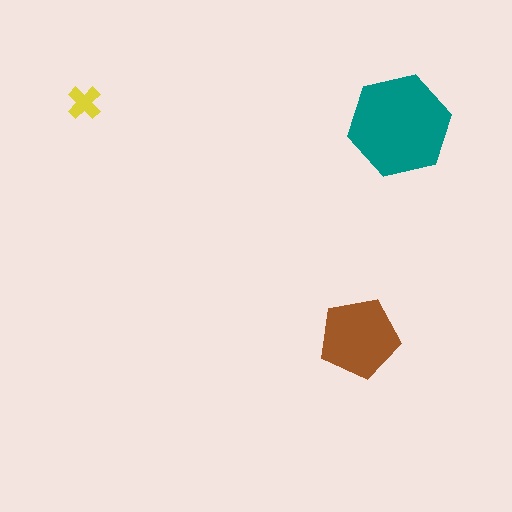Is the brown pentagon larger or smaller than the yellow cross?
Larger.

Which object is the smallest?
The yellow cross.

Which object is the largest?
The teal hexagon.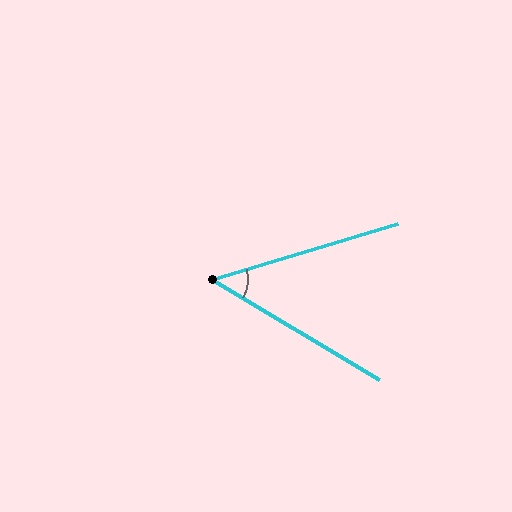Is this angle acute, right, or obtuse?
It is acute.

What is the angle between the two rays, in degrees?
Approximately 48 degrees.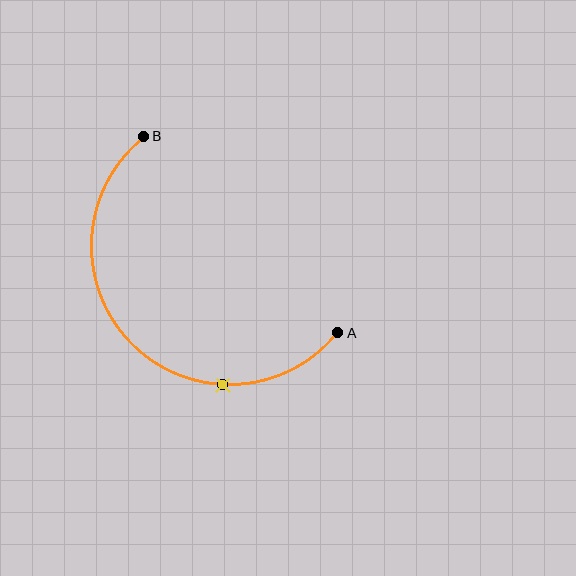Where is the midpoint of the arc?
The arc midpoint is the point on the curve farthest from the straight line joining A and B. It sits below and to the left of that line.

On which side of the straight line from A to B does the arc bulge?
The arc bulges below and to the left of the straight line connecting A and B.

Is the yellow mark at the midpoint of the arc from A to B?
No. The yellow mark lies on the arc but is closer to endpoint A. The arc midpoint would be at the point on the curve equidistant along the arc from both A and B.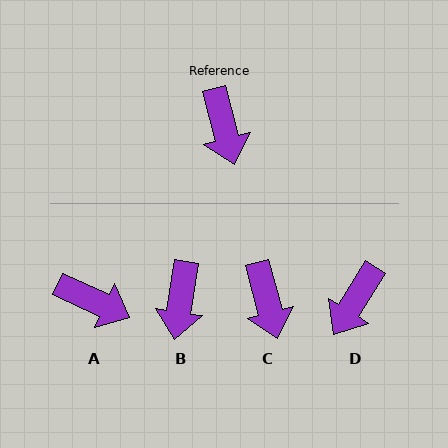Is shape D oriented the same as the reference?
No, it is off by about 47 degrees.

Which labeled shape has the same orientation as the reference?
C.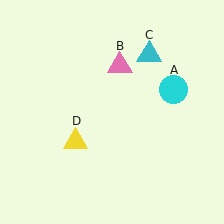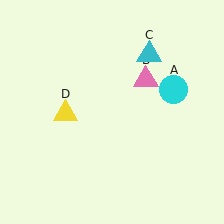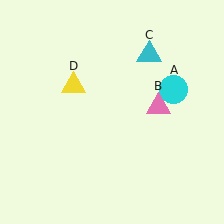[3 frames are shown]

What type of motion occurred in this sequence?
The pink triangle (object B), yellow triangle (object D) rotated clockwise around the center of the scene.